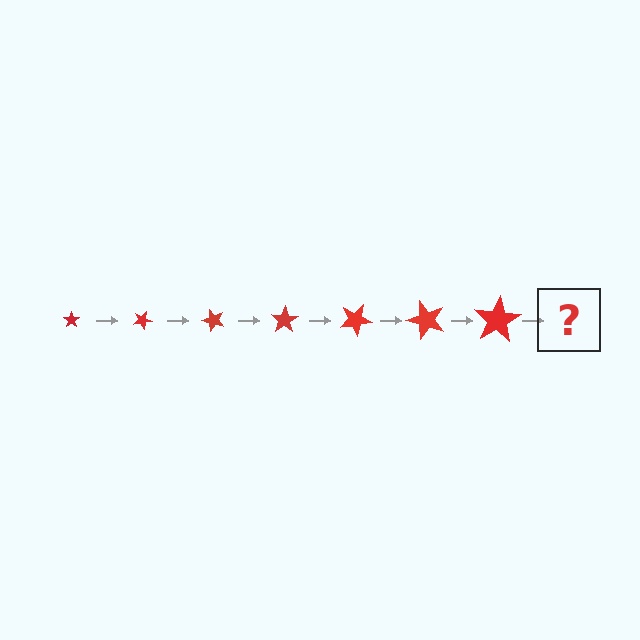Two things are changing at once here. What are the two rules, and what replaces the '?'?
The two rules are that the star grows larger each step and it rotates 25 degrees each step. The '?' should be a star, larger than the previous one and rotated 175 degrees from the start.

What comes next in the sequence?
The next element should be a star, larger than the previous one and rotated 175 degrees from the start.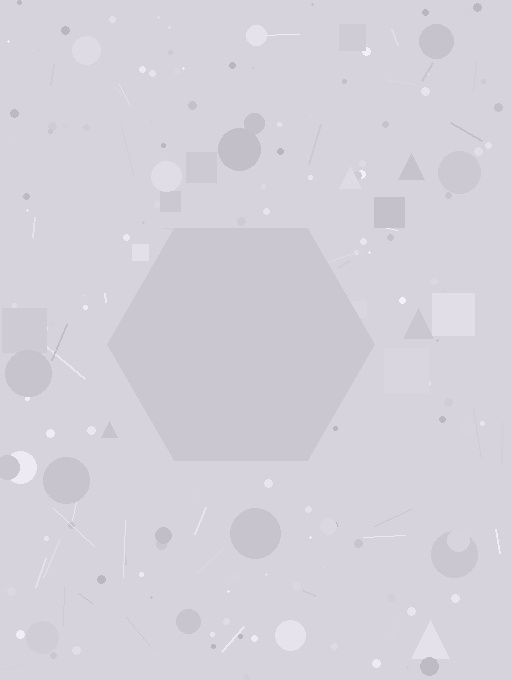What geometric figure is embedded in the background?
A hexagon is embedded in the background.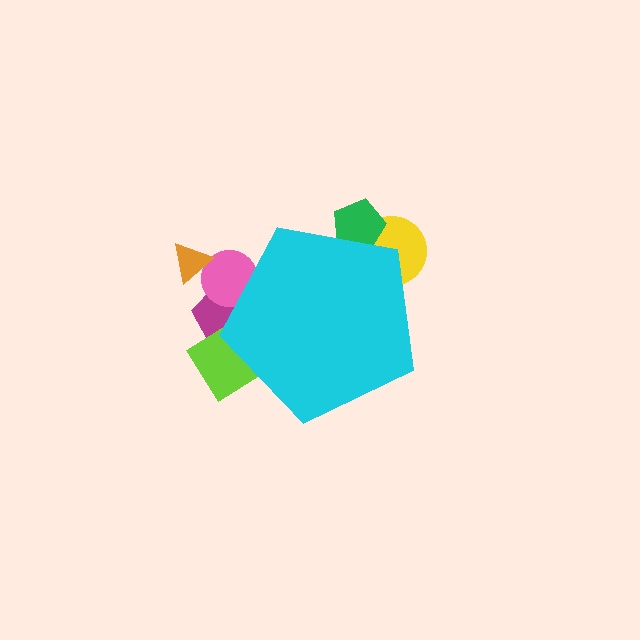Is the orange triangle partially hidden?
No, the orange triangle is fully visible.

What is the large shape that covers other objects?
A cyan pentagon.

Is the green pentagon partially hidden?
Yes, the green pentagon is partially hidden behind the cyan pentagon.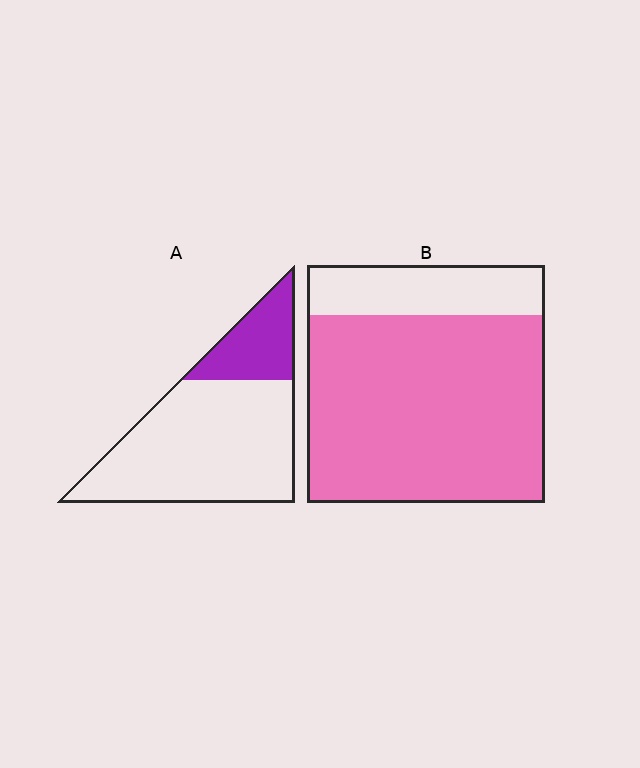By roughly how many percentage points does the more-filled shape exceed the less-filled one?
By roughly 55 percentage points (B over A).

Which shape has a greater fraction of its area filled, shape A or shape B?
Shape B.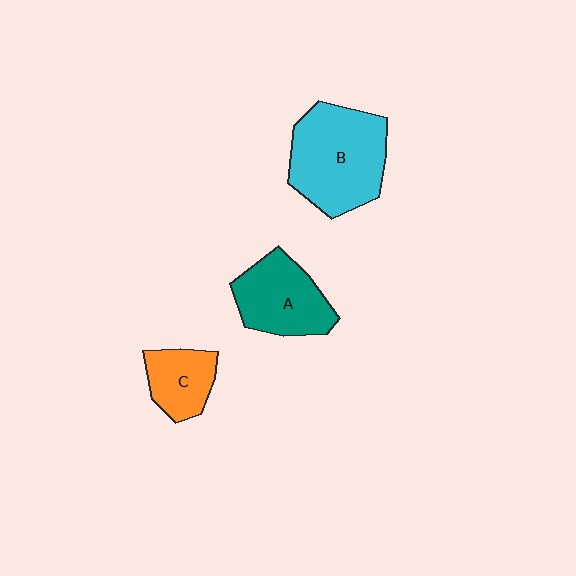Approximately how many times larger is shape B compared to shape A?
Approximately 1.4 times.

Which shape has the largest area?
Shape B (cyan).